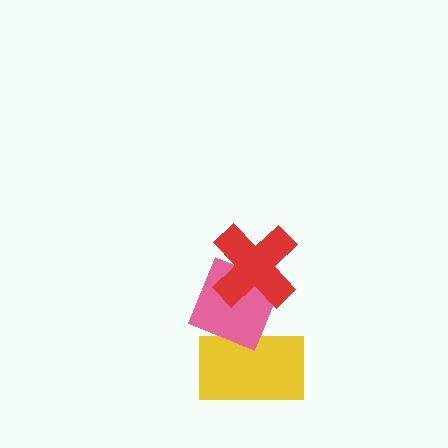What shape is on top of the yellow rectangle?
The pink diamond is on top of the yellow rectangle.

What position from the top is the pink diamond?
The pink diamond is 2nd from the top.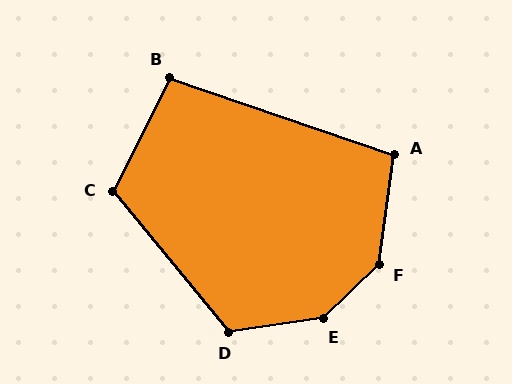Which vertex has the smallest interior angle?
B, at approximately 98 degrees.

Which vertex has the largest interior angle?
E, at approximately 145 degrees.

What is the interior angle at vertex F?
Approximately 142 degrees (obtuse).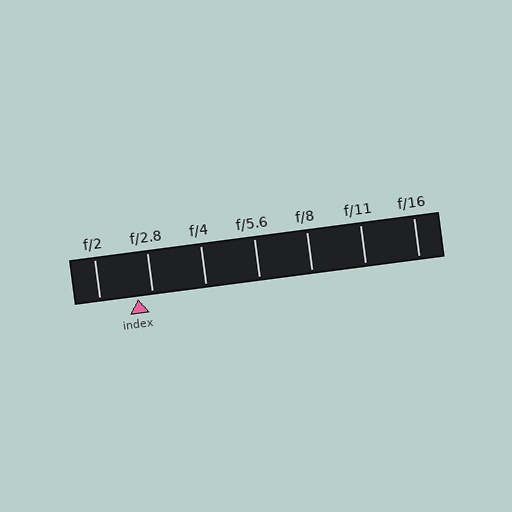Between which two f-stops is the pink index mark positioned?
The index mark is between f/2 and f/2.8.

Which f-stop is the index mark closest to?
The index mark is closest to f/2.8.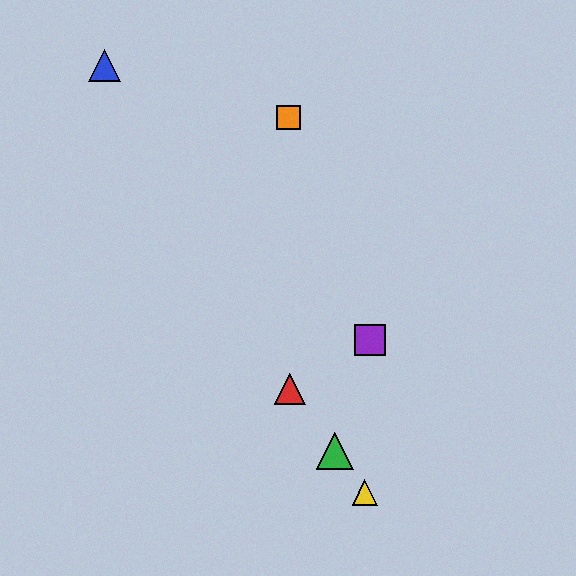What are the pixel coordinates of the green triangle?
The green triangle is at (335, 451).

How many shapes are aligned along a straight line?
3 shapes (the red triangle, the green triangle, the yellow triangle) are aligned along a straight line.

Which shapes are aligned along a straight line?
The red triangle, the green triangle, the yellow triangle are aligned along a straight line.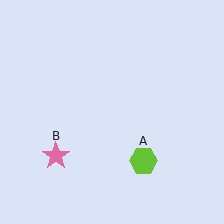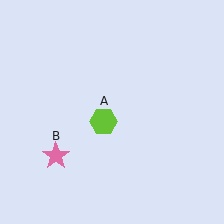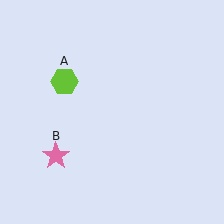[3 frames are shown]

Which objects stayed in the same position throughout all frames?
Pink star (object B) remained stationary.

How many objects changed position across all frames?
1 object changed position: lime hexagon (object A).